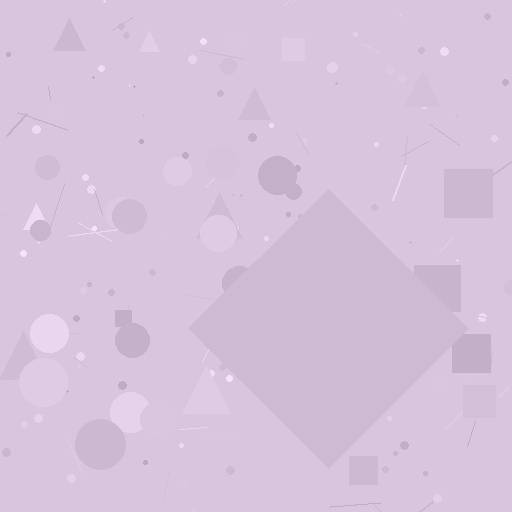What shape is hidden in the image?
A diamond is hidden in the image.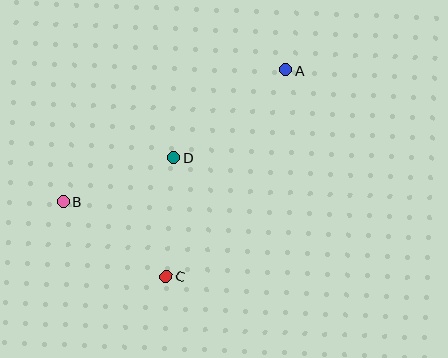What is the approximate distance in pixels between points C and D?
The distance between C and D is approximately 119 pixels.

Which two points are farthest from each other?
Points A and B are farthest from each other.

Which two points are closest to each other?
Points B and D are closest to each other.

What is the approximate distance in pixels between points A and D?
The distance between A and D is approximately 142 pixels.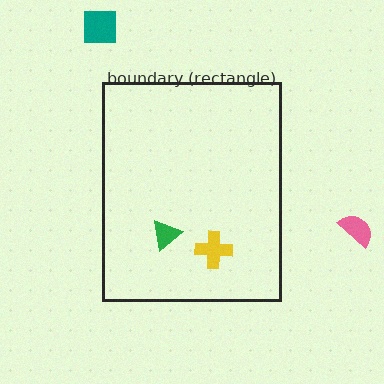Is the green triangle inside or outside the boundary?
Inside.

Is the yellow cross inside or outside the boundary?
Inside.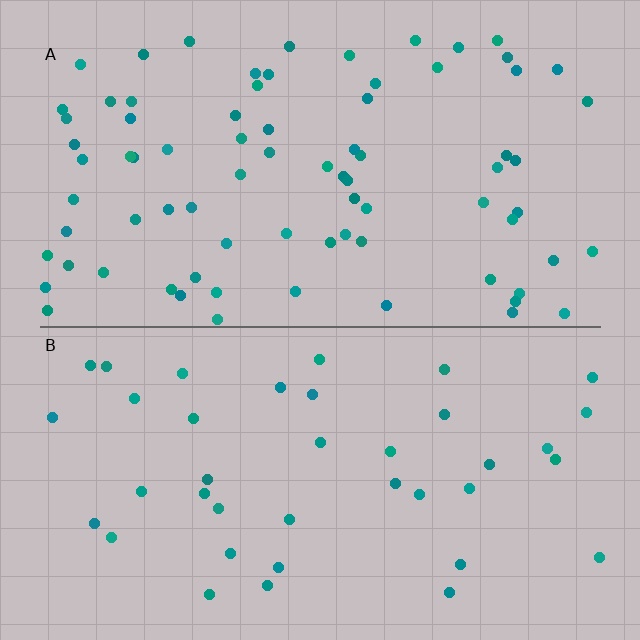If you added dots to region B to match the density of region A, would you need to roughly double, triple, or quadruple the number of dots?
Approximately double.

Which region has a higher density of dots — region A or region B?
A (the top).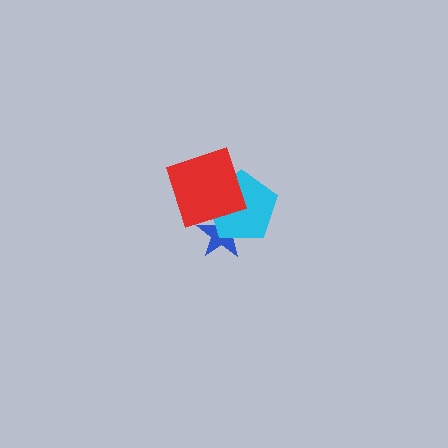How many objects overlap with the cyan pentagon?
2 objects overlap with the cyan pentagon.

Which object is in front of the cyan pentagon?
The red diamond is in front of the cyan pentagon.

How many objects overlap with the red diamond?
2 objects overlap with the red diamond.